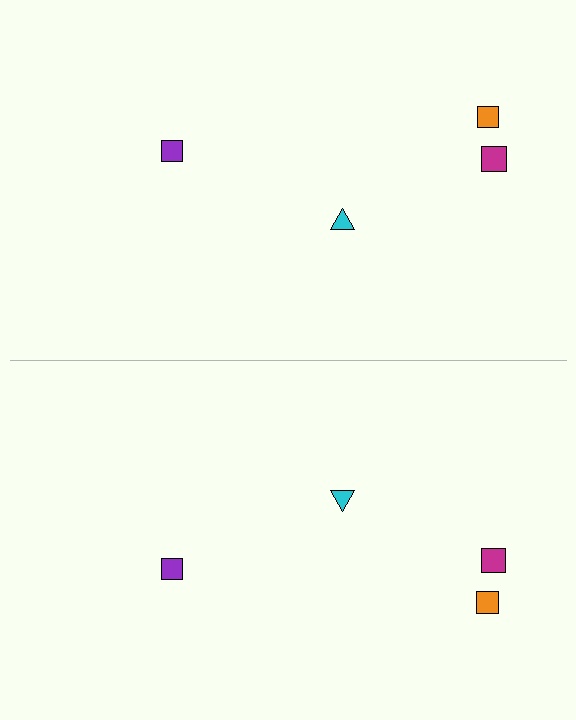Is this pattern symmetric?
Yes, this pattern has bilateral (reflection) symmetry.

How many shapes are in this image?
There are 8 shapes in this image.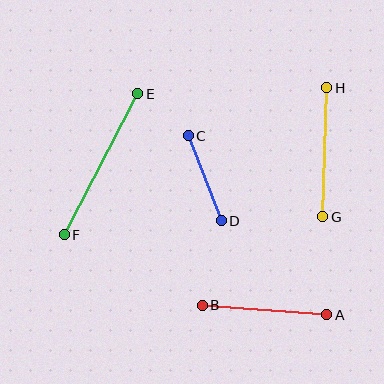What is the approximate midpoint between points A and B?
The midpoint is at approximately (265, 310) pixels.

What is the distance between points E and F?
The distance is approximately 159 pixels.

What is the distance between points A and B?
The distance is approximately 125 pixels.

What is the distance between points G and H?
The distance is approximately 129 pixels.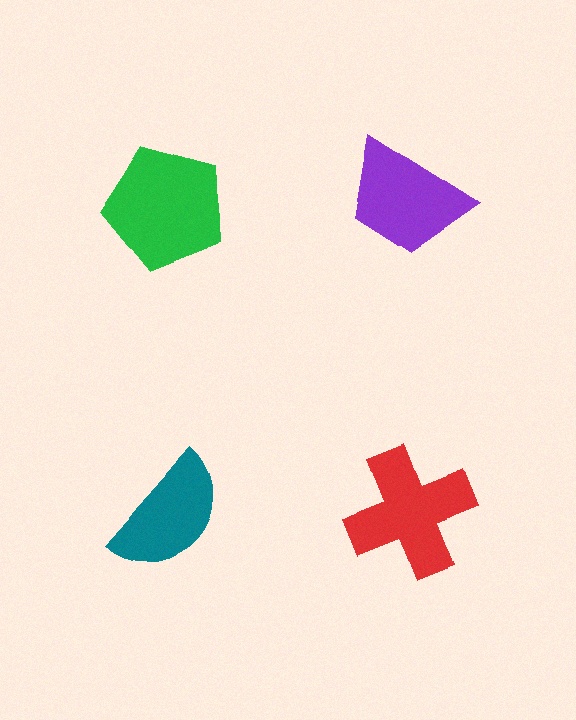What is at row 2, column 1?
A teal semicircle.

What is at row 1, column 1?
A green pentagon.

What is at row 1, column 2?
A purple trapezoid.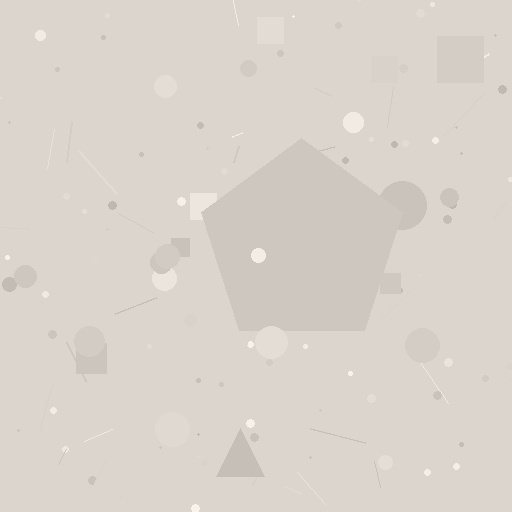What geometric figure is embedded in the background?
A pentagon is embedded in the background.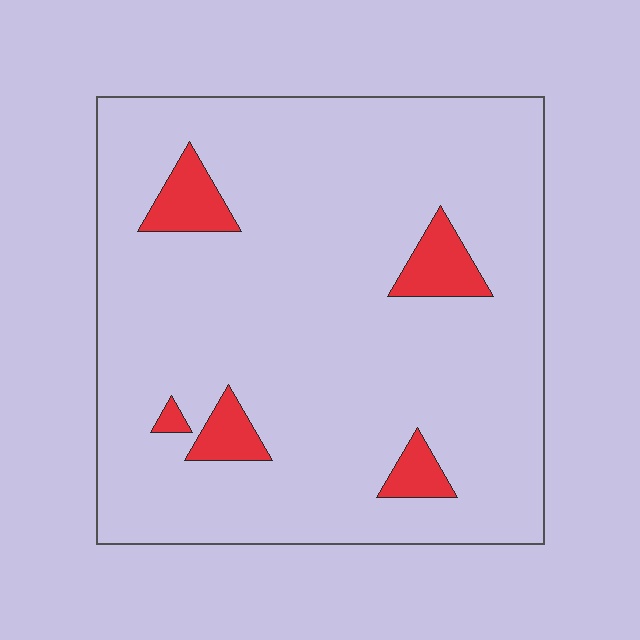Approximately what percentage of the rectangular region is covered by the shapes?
Approximately 10%.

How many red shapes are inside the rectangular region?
5.